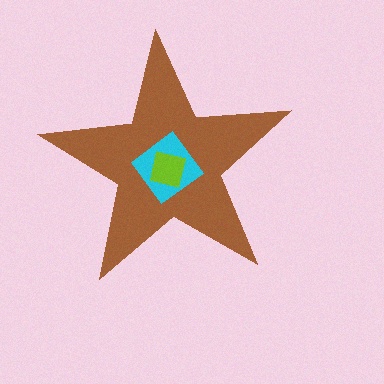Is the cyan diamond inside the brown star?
Yes.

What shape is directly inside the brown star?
The cyan diamond.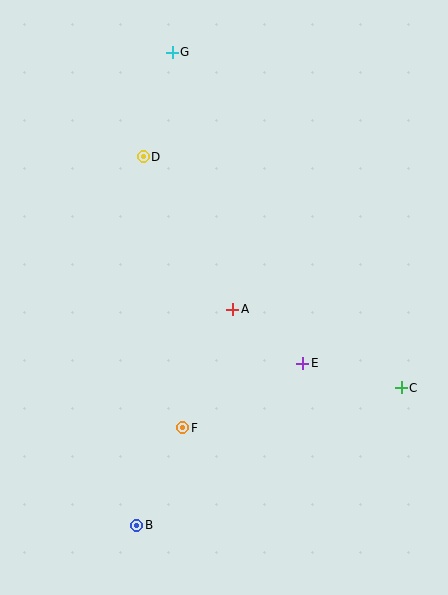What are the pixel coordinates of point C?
Point C is at (401, 388).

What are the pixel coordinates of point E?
Point E is at (303, 363).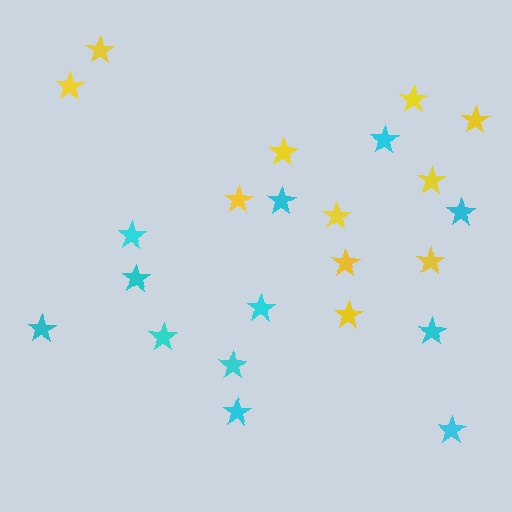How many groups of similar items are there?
There are 2 groups: one group of yellow stars (11) and one group of cyan stars (12).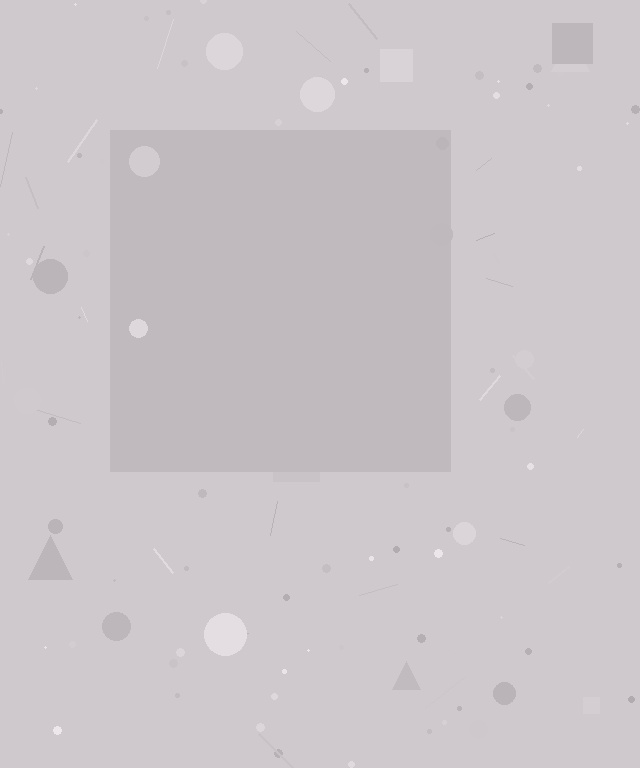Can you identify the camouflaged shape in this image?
The camouflaged shape is a square.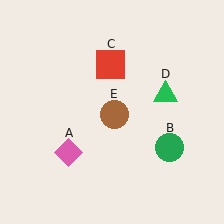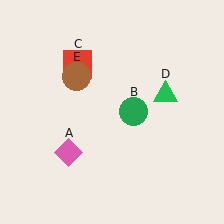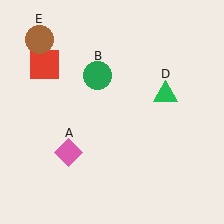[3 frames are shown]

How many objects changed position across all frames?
3 objects changed position: green circle (object B), red square (object C), brown circle (object E).